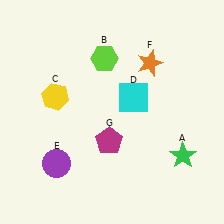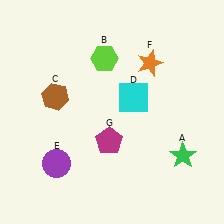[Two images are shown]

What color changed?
The hexagon (C) changed from yellow in Image 1 to brown in Image 2.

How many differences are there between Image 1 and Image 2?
There is 1 difference between the two images.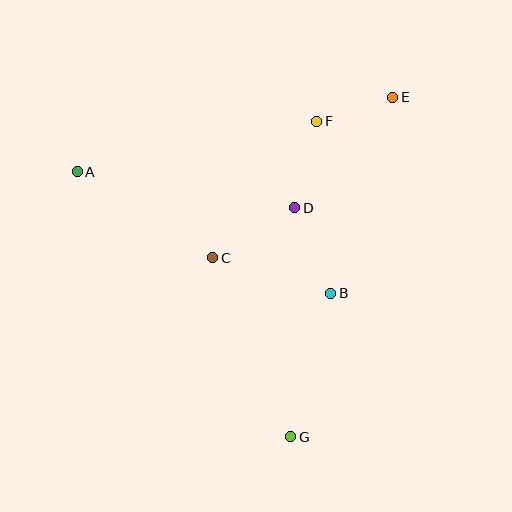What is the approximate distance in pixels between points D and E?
The distance between D and E is approximately 148 pixels.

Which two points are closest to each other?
Points E and F are closest to each other.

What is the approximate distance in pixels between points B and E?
The distance between B and E is approximately 206 pixels.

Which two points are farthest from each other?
Points E and G are farthest from each other.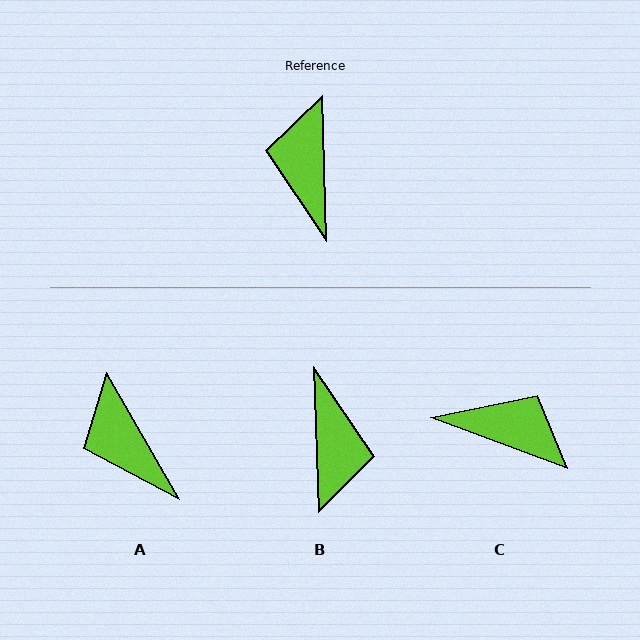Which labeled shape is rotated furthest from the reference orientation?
B, about 180 degrees away.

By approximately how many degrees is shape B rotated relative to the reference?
Approximately 180 degrees clockwise.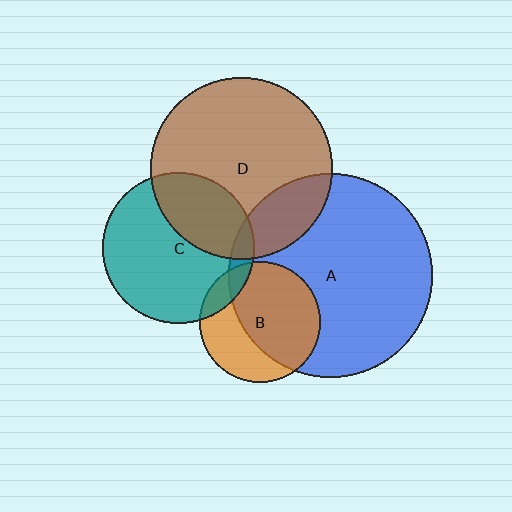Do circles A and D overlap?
Yes.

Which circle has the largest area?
Circle A (blue).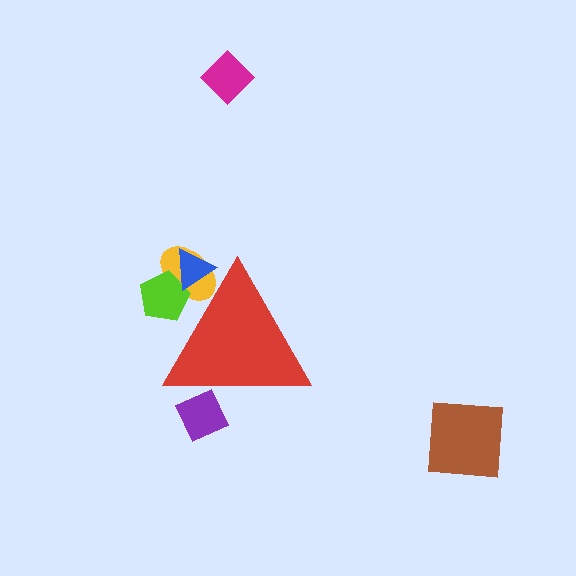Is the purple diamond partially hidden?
Yes, the purple diamond is partially hidden behind the red triangle.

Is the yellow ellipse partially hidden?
Yes, the yellow ellipse is partially hidden behind the red triangle.